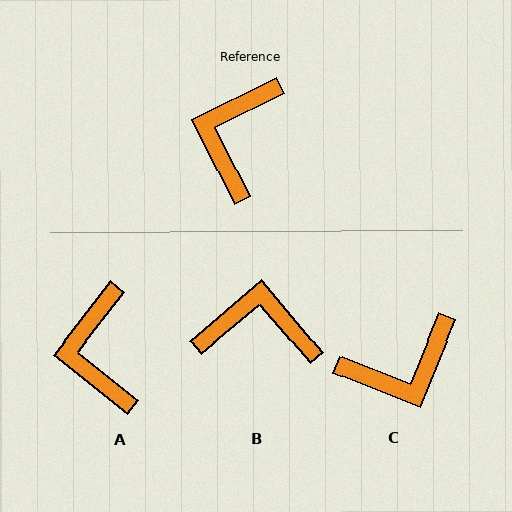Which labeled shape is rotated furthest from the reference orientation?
C, about 132 degrees away.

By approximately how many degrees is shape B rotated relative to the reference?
Approximately 76 degrees clockwise.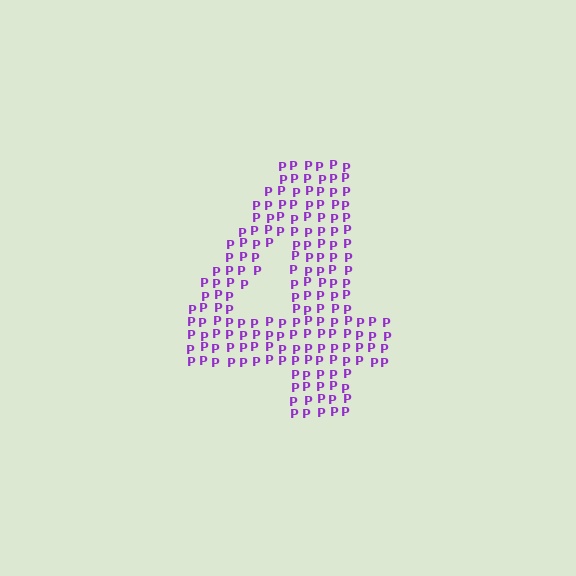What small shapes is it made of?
It is made of small letter P's.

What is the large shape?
The large shape is the digit 4.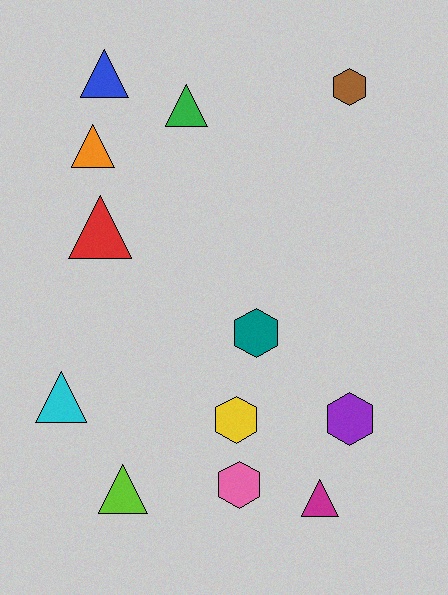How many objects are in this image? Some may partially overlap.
There are 12 objects.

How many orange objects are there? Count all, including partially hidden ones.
There is 1 orange object.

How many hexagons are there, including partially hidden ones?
There are 5 hexagons.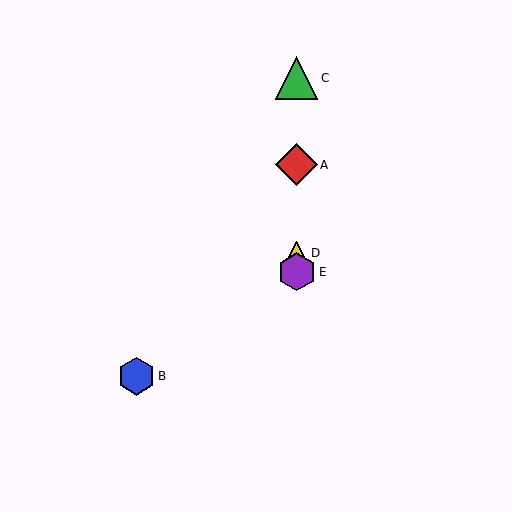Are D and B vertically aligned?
No, D is at x≈297 and B is at x≈137.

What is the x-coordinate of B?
Object B is at x≈137.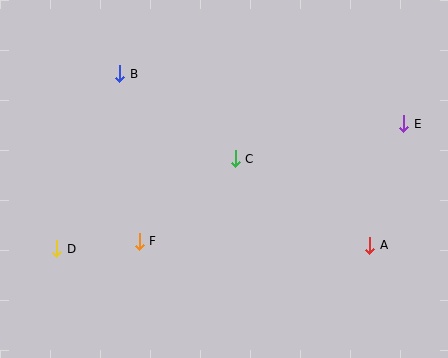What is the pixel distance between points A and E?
The distance between A and E is 126 pixels.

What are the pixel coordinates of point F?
Point F is at (139, 242).